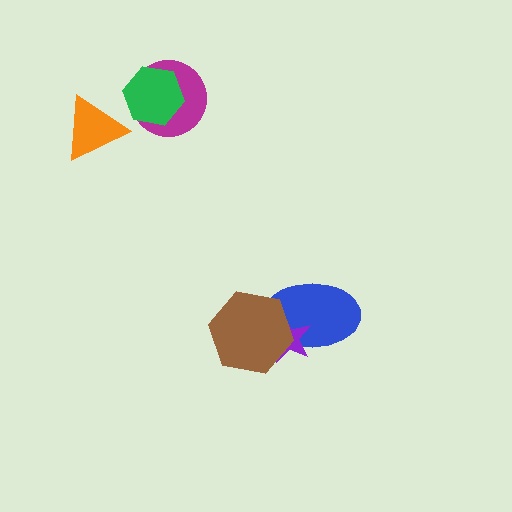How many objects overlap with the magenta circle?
1 object overlaps with the magenta circle.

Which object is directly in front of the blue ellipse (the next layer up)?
The purple star is directly in front of the blue ellipse.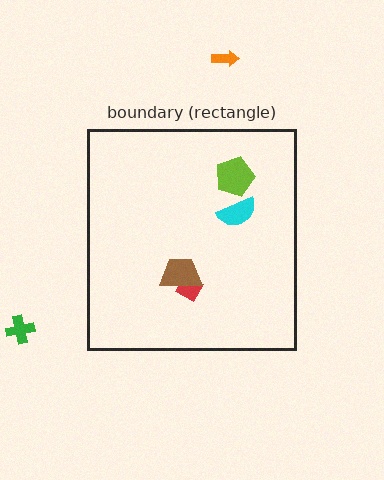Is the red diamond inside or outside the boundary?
Inside.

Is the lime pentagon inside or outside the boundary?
Inside.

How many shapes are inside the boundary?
4 inside, 2 outside.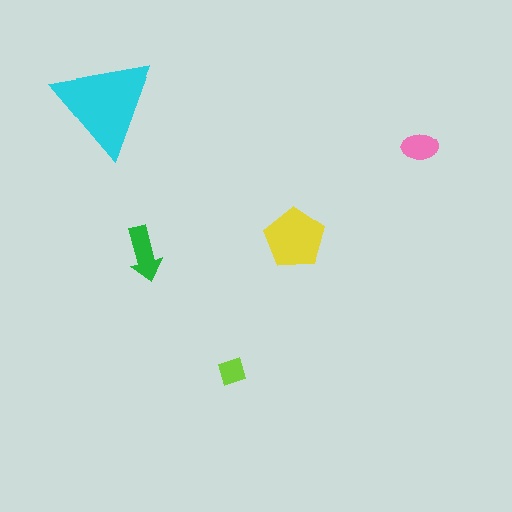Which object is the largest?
The cyan triangle.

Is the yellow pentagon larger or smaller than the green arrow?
Larger.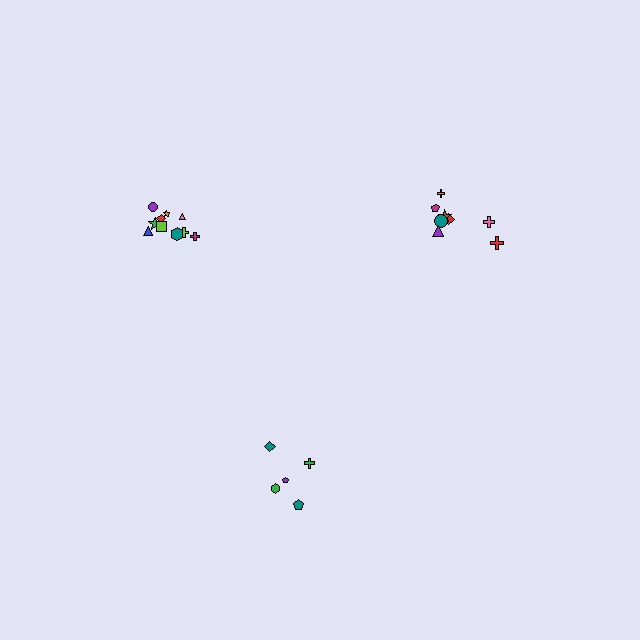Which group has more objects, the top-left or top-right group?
The top-left group.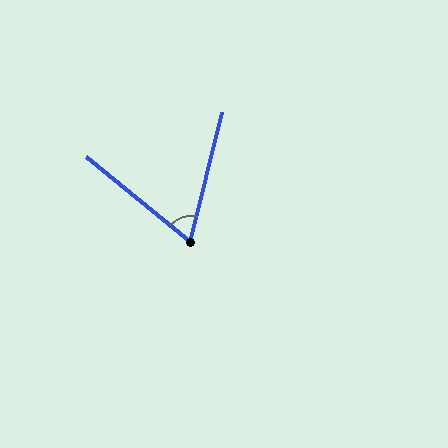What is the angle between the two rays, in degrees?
Approximately 64 degrees.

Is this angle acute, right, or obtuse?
It is acute.